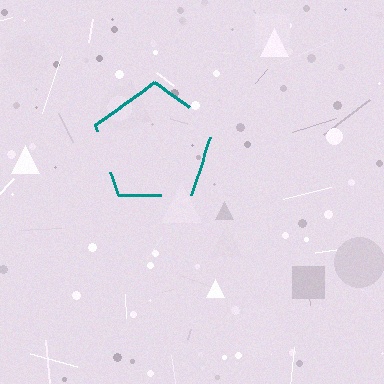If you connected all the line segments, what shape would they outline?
They would outline a pentagon.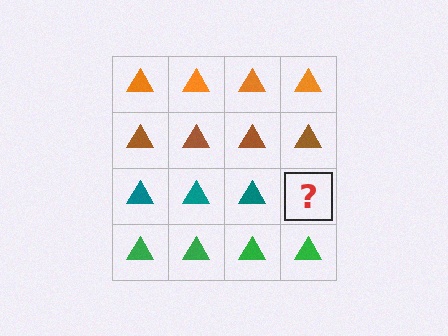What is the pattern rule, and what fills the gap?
The rule is that each row has a consistent color. The gap should be filled with a teal triangle.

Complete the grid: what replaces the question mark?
The question mark should be replaced with a teal triangle.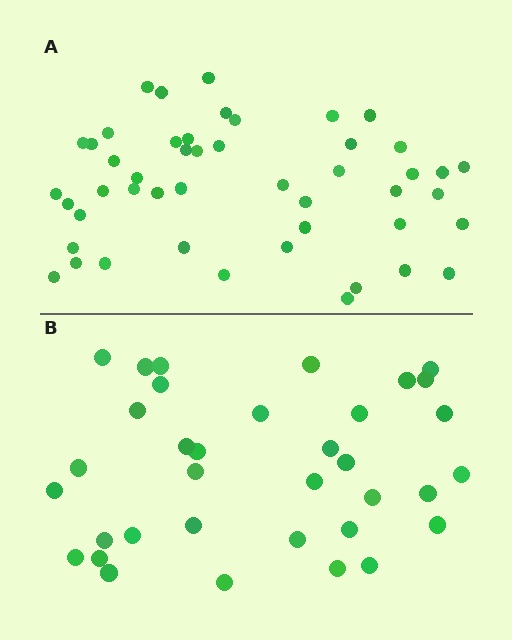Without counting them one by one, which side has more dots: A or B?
Region A (the top region) has more dots.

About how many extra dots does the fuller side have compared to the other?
Region A has approximately 15 more dots than region B.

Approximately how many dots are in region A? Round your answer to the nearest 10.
About 50 dots. (The exact count is 48, which rounds to 50.)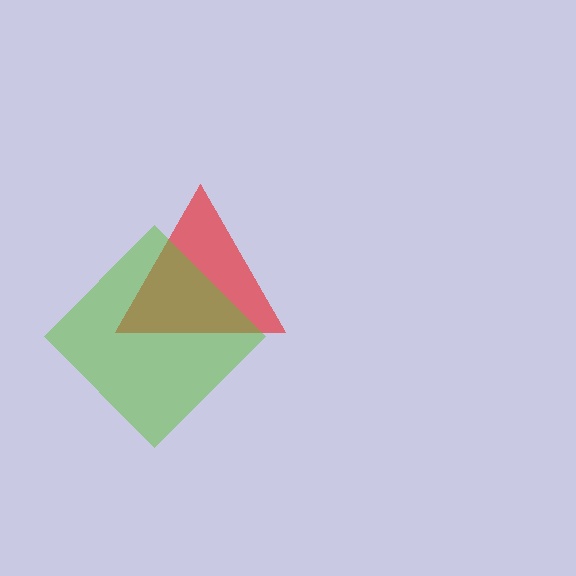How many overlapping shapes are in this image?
There are 2 overlapping shapes in the image.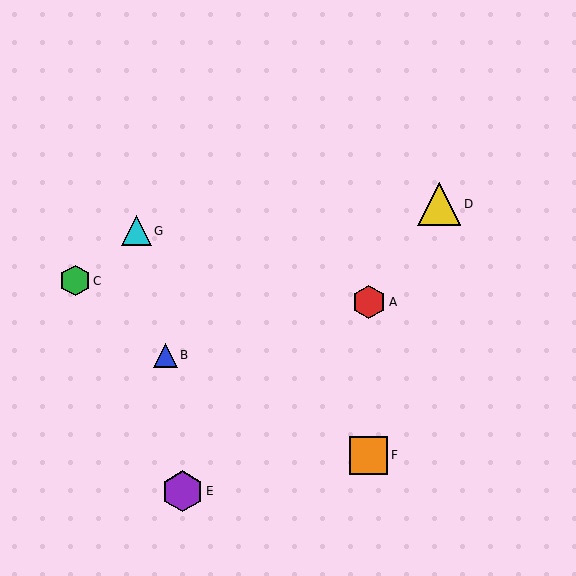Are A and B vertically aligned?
No, A is at x≈369 and B is at x≈166.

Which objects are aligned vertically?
Objects A, F are aligned vertically.